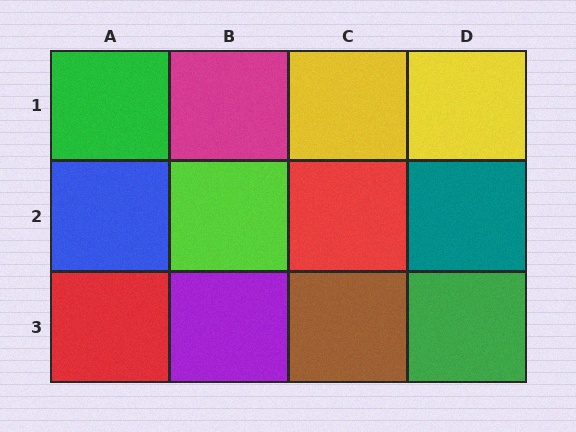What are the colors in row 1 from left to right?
Green, magenta, yellow, yellow.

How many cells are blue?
1 cell is blue.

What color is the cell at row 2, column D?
Teal.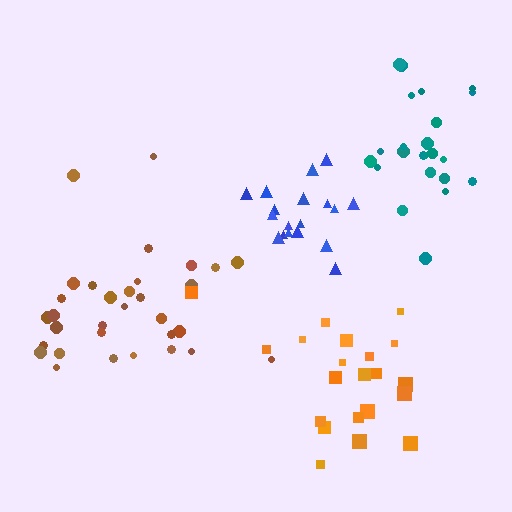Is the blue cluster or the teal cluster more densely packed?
Blue.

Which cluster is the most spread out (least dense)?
Brown.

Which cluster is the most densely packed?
Blue.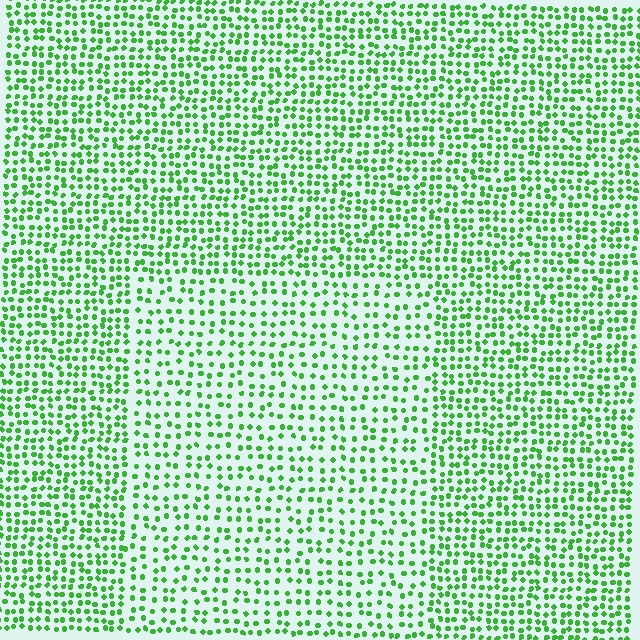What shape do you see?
I see a rectangle.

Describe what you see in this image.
The image contains small green elements arranged at two different densities. A rectangle-shaped region is visible where the elements are less densely packed than the surrounding area.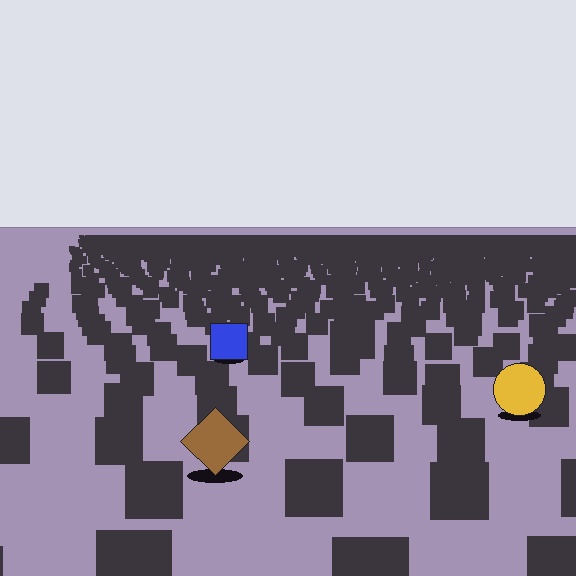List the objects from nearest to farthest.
From nearest to farthest: the brown diamond, the yellow circle, the blue square.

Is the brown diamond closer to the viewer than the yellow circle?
Yes. The brown diamond is closer — you can tell from the texture gradient: the ground texture is coarser near it.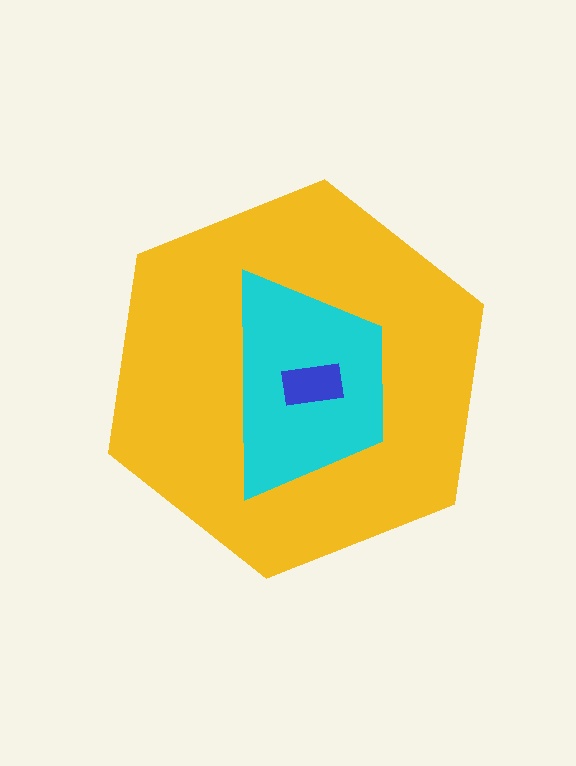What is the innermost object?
The blue rectangle.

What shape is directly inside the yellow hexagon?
The cyan trapezoid.